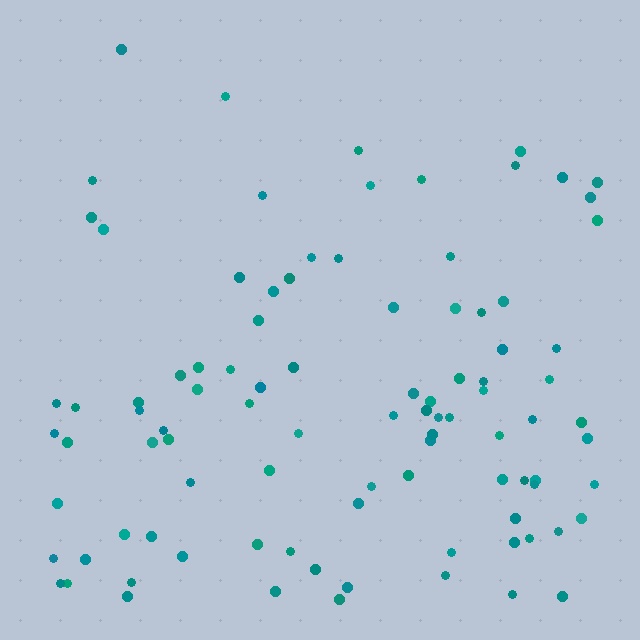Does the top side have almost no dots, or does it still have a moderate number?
Still a moderate number, just noticeably fewer than the bottom.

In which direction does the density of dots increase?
From top to bottom, with the bottom side densest.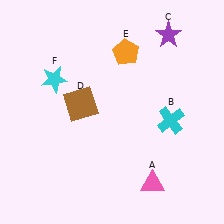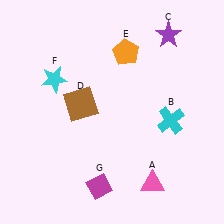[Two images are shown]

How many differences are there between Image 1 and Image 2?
There is 1 difference between the two images.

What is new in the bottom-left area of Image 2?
A magenta diamond (G) was added in the bottom-left area of Image 2.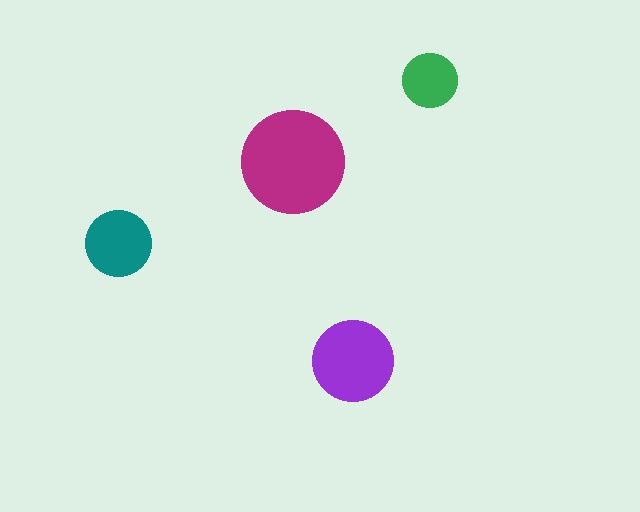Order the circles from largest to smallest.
the magenta one, the purple one, the teal one, the green one.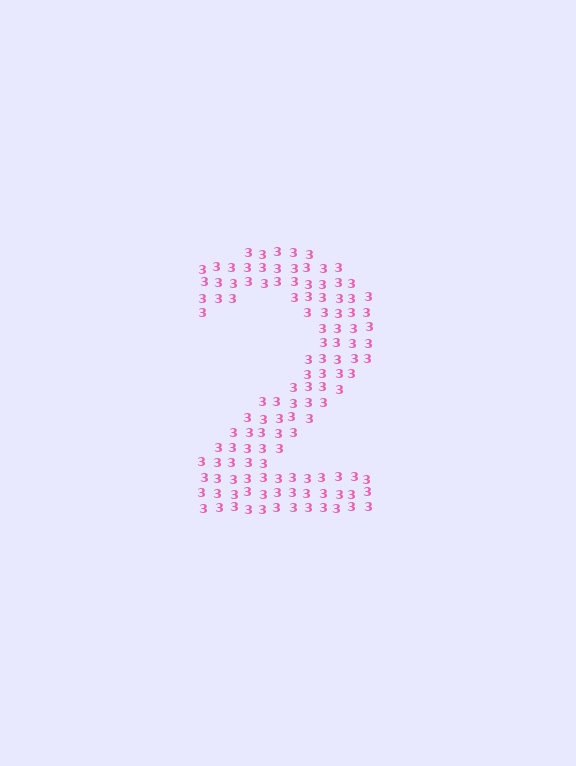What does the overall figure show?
The overall figure shows the digit 2.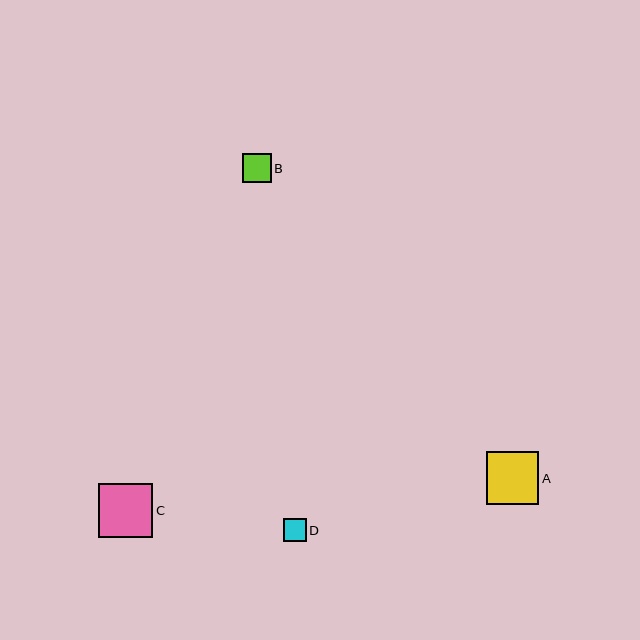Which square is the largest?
Square C is the largest with a size of approximately 54 pixels.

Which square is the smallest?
Square D is the smallest with a size of approximately 23 pixels.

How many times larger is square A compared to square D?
Square A is approximately 2.3 times the size of square D.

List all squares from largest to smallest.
From largest to smallest: C, A, B, D.